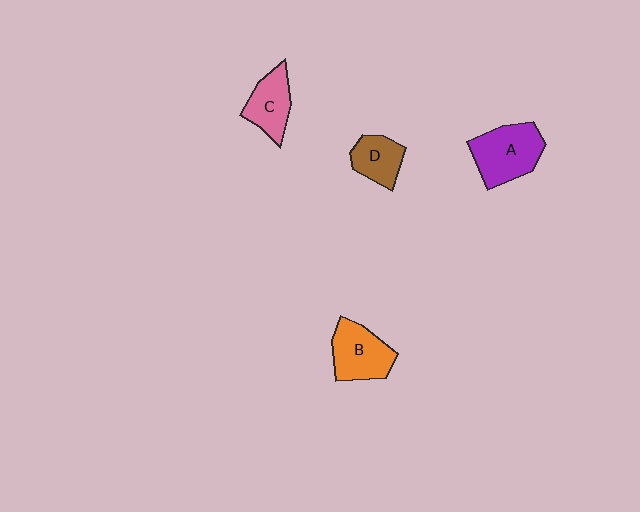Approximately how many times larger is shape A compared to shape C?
Approximately 1.4 times.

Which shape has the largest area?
Shape A (purple).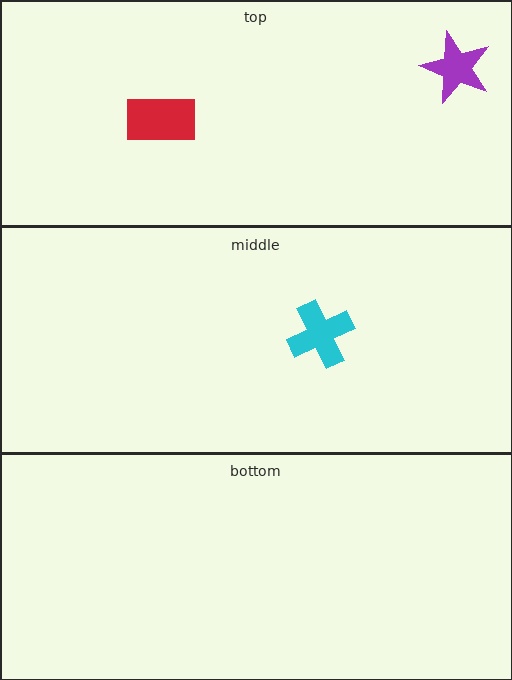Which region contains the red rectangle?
The top region.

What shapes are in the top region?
The red rectangle, the purple star.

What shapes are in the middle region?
The cyan cross.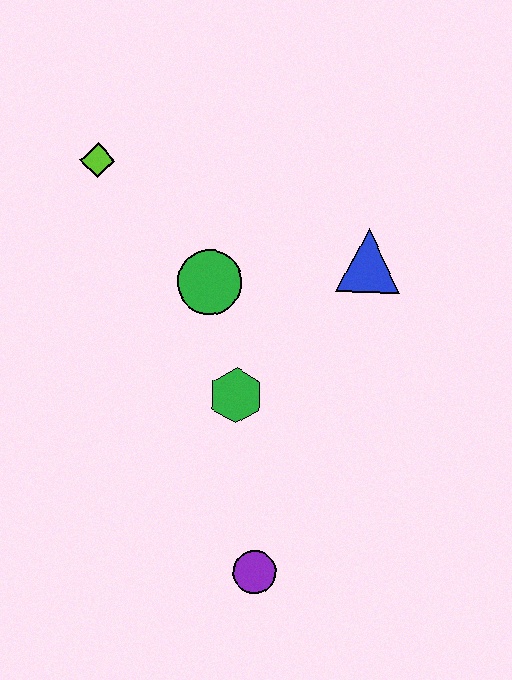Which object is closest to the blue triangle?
The green circle is closest to the blue triangle.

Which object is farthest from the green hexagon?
The lime diamond is farthest from the green hexagon.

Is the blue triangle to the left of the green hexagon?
No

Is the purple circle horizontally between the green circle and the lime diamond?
No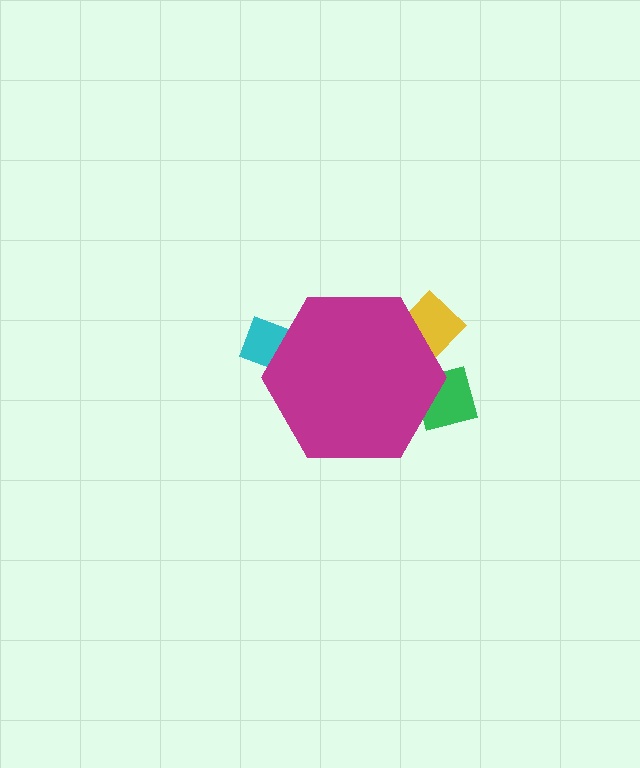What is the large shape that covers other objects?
A magenta hexagon.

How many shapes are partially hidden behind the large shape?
4 shapes are partially hidden.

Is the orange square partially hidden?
Yes, the orange square is partially hidden behind the magenta hexagon.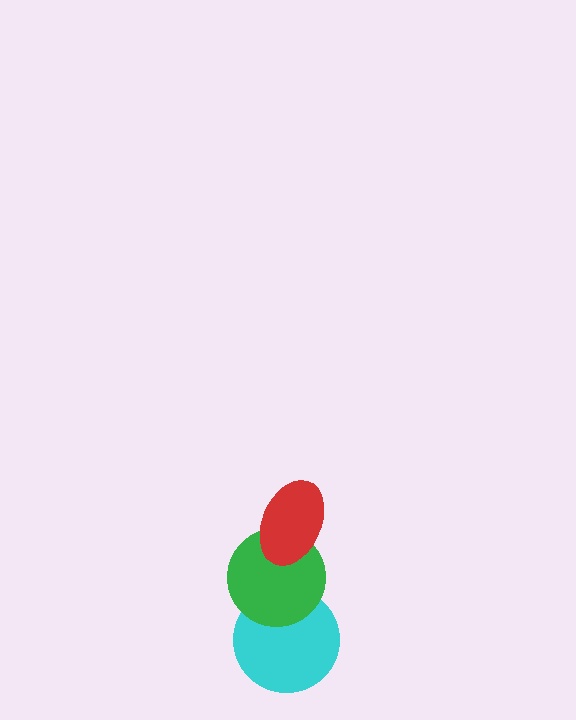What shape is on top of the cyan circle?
The green circle is on top of the cyan circle.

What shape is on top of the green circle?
The red ellipse is on top of the green circle.